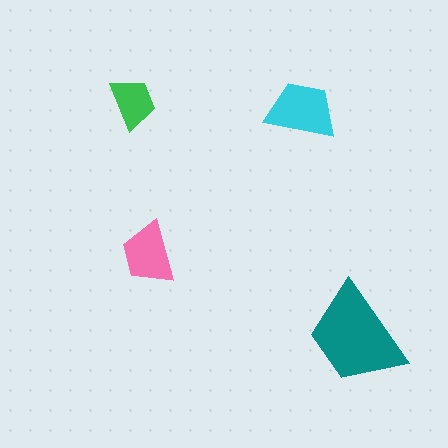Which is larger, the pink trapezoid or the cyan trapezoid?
The cyan one.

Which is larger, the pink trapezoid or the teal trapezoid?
The teal one.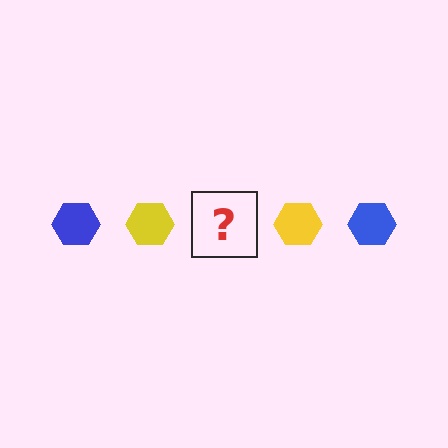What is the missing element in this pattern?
The missing element is a blue hexagon.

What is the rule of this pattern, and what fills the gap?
The rule is that the pattern cycles through blue, yellow hexagons. The gap should be filled with a blue hexagon.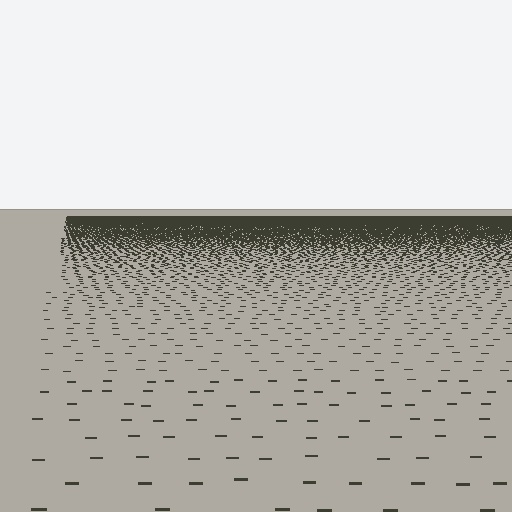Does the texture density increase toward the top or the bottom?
Density increases toward the top.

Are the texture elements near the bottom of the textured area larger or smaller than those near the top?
Larger. Near the bottom, elements are closer to the viewer and appear at a bigger on-screen size.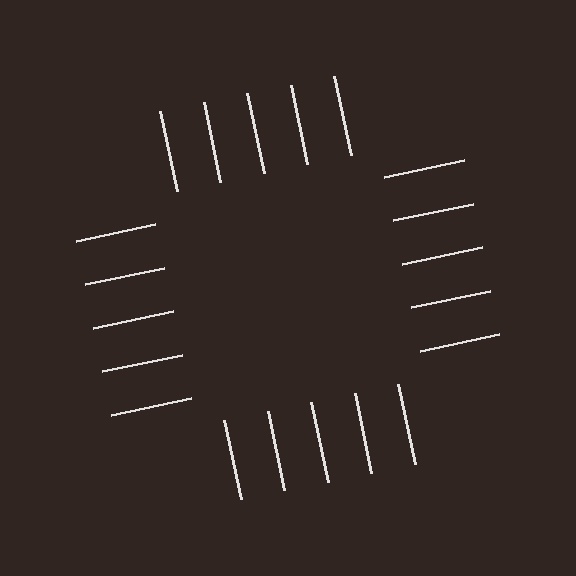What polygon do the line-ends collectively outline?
An illusory square — the line segments terminate on its edges but no continuous stroke is drawn.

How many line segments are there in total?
20 — 5 along each of the 4 edges.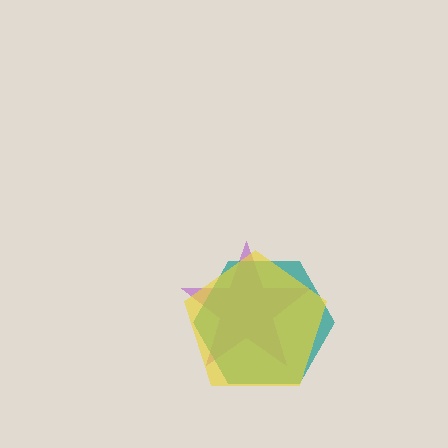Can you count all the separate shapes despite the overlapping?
Yes, there are 3 separate shapes.